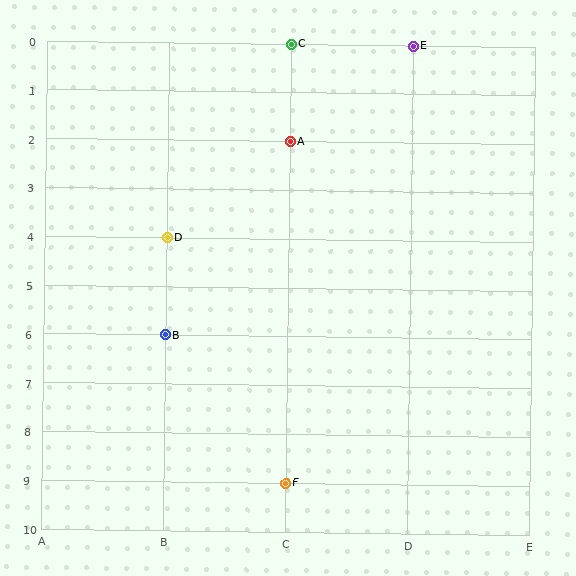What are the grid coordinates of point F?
Point F is at grid coordinates (C, 9).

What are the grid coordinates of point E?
Point E is at grid coordinates (D, 0).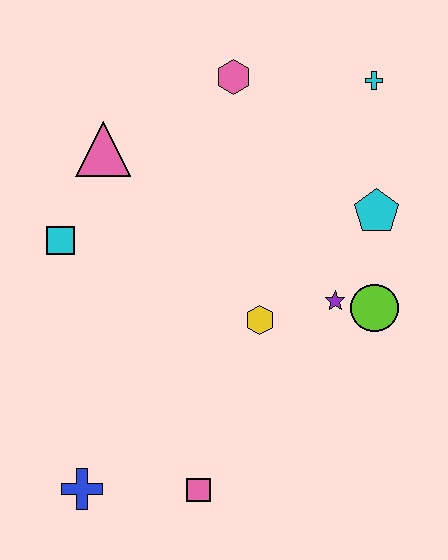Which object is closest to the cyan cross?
The cyan pentagon is closest to the cyan cross.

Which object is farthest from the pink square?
The cyan cross is farthest from the pink square.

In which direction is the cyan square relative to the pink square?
The cyan square is above the pink square.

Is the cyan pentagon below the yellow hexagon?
No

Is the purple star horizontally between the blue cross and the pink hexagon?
No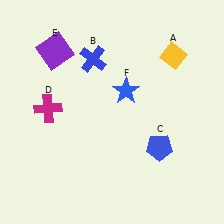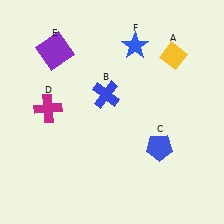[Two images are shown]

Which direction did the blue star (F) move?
The blue star (F) moved up.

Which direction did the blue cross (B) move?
The blue cross (B) moved down.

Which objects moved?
The objects that moved are: the blue cross (B), the blue star (F).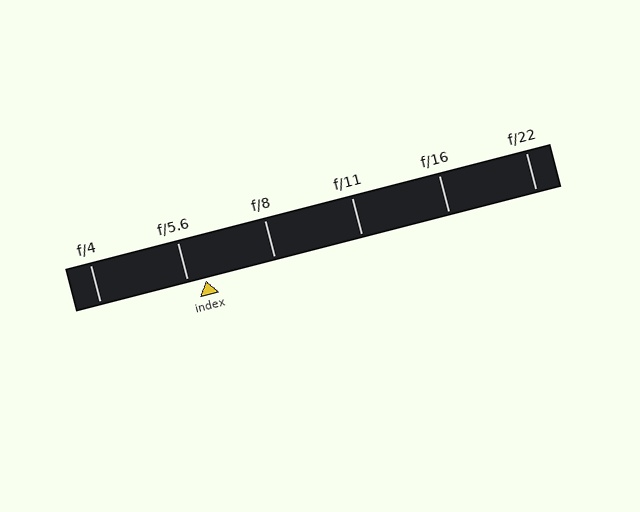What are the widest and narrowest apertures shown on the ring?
The widest aperture shown is f/4 and the narrowest is f/22.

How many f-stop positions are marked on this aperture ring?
There are 6 f-stop positions marked.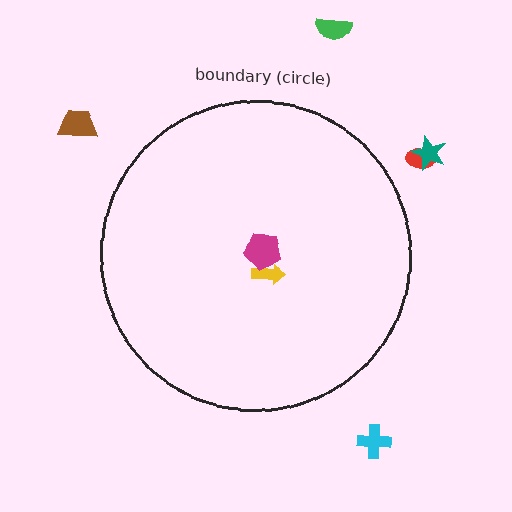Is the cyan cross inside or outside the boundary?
Outside.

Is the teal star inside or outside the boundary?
Outside.